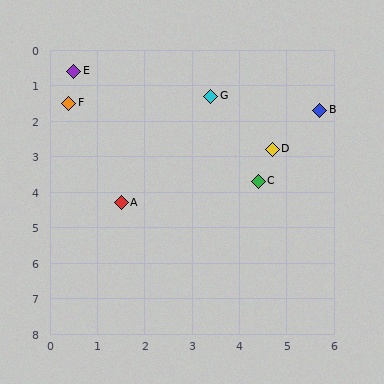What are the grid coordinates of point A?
Point A is at approximately (1.5, 4.3).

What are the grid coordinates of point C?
Point C is at approximately (4.4, 3.7).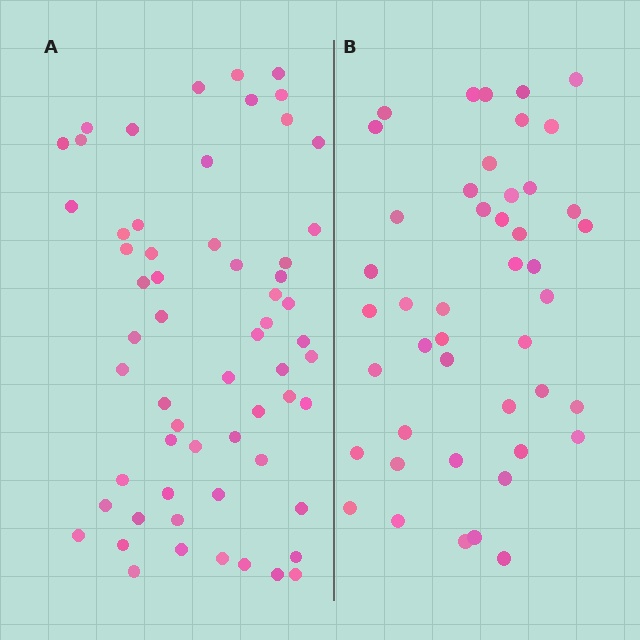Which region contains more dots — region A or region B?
Region A (the left region) has more dots.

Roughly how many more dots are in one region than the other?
Region A has approximately 15 more dots than region B.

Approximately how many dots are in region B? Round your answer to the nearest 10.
About 40 dots. (The exact count is 45, which rounds to 40.)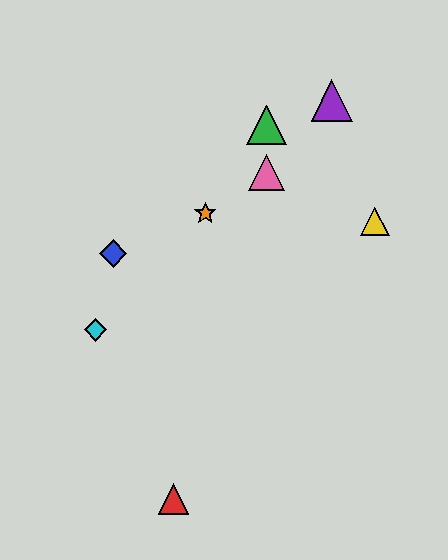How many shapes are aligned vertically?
2 shapes (the green triangle, the pink triangle) are aligned vertically.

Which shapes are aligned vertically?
The green triangle, the pink triangle are aligned vertically.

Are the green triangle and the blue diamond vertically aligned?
No, the green triangle is at x≈267 and the blue diamond is at x≈113.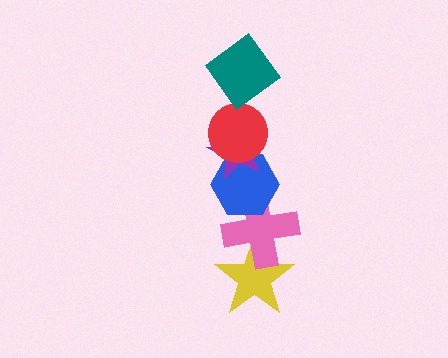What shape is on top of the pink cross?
The blue hexagon is on top of the pink cross.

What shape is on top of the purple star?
The red circle is on top of the purple star.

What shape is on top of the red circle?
The teal diamond is on top of the red circle.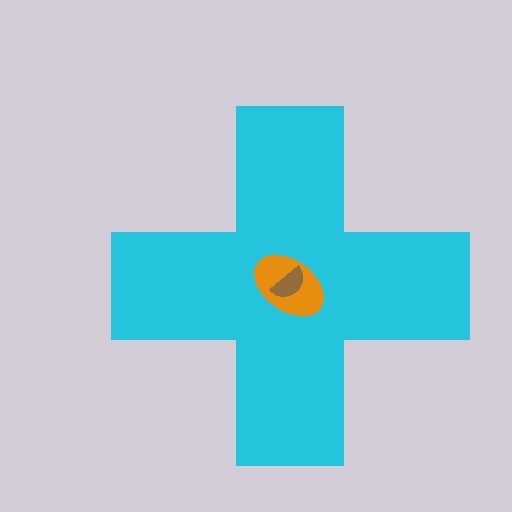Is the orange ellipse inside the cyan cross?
Yes.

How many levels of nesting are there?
3.